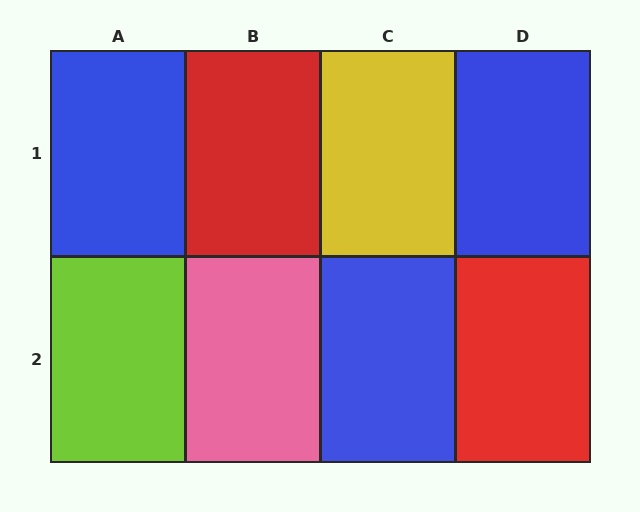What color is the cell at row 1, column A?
Blue.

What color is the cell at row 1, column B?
Red.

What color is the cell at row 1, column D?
Blue.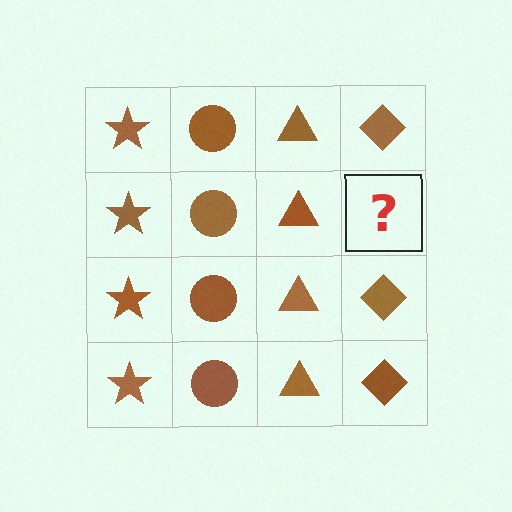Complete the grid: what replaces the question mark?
The question mark should be replaced with a brown diamond.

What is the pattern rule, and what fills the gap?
The rule is that each column has a consistent shape. The gap should be filled with a brown diamond.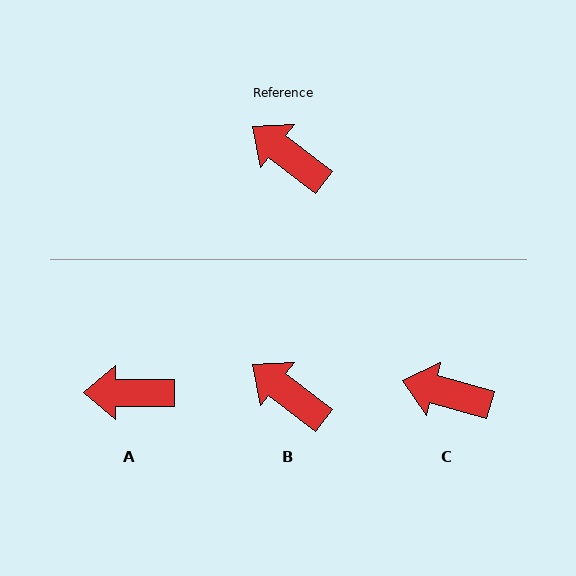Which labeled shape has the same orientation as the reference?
B.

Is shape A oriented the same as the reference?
No, it is off by about 38 degrees.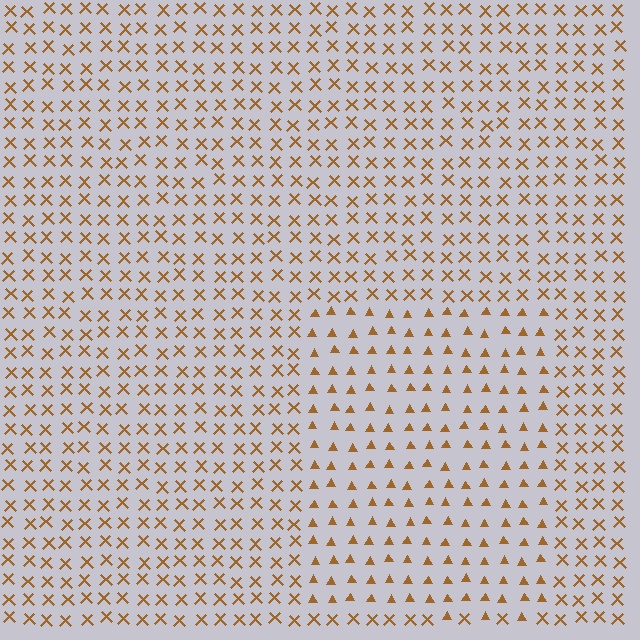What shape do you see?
I see a rectangle.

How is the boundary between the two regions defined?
The boundary is defined by a change in element shape: triangles inside vs. X marks outside. All elements share the same color and spacing.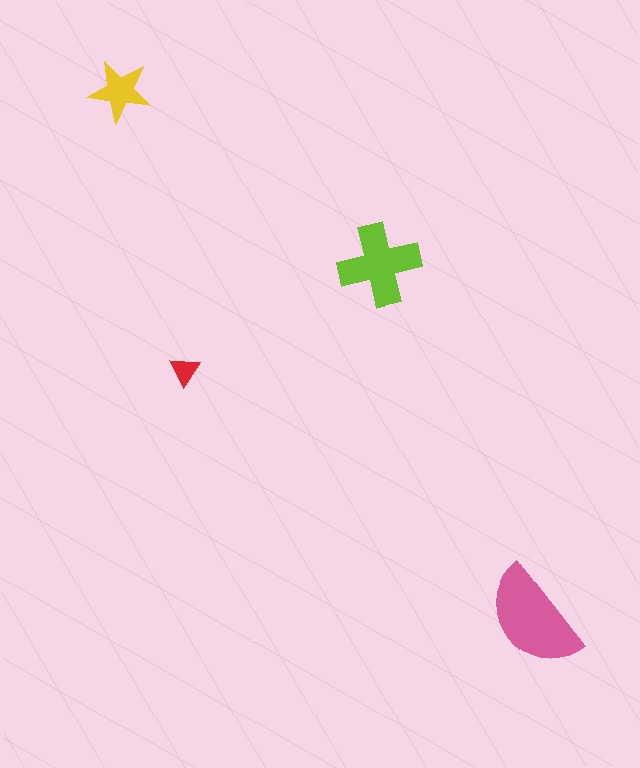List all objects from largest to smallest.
The pink semicircle, the lime cross, the yellow star, the red triangle.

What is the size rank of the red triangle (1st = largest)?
4th.